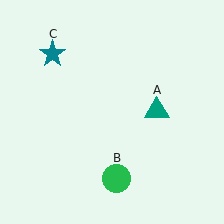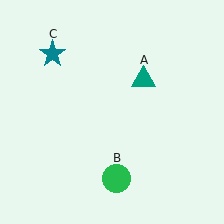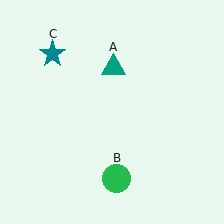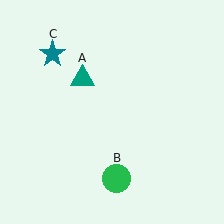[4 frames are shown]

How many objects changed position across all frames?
1 object changed position: teal triangle (object A).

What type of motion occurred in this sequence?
The teal triangle (object A) rotated counterclockwise around the center of the scene.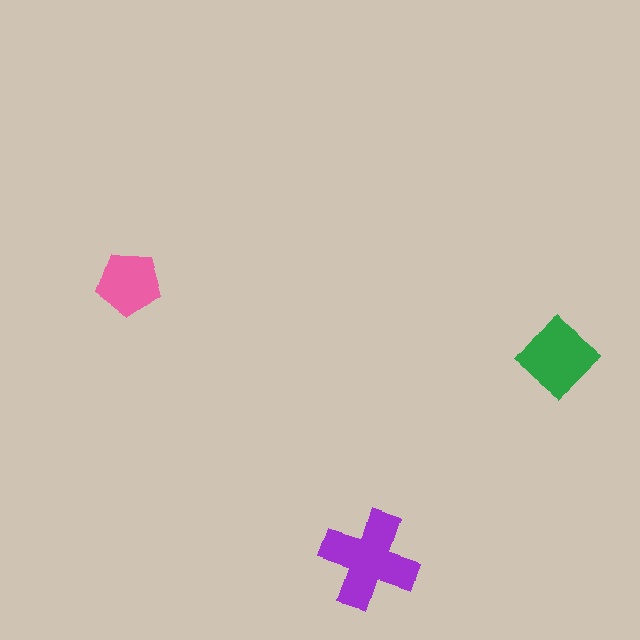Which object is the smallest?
The pink pentagon.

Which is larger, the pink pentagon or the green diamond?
The green diamond.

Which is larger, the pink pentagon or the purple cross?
The purple cross.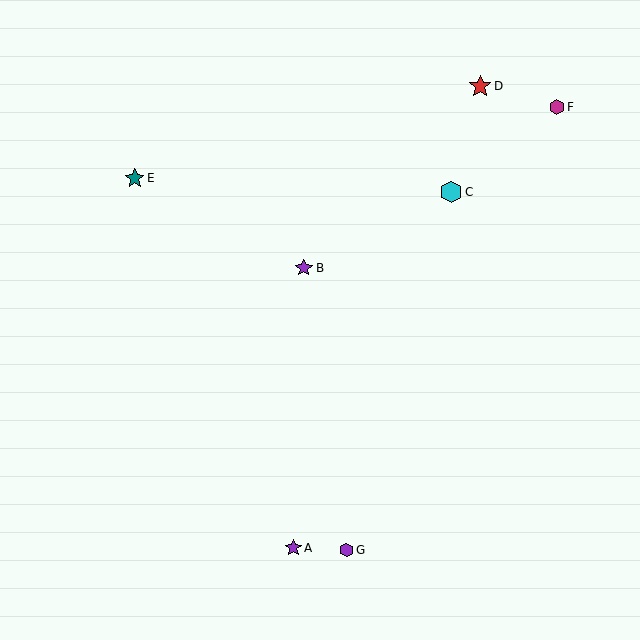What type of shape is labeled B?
Shape B is a purple star.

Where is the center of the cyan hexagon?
The center of the cyan hexagon is at (451, 192).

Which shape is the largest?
The red star (labeled D) is the largest.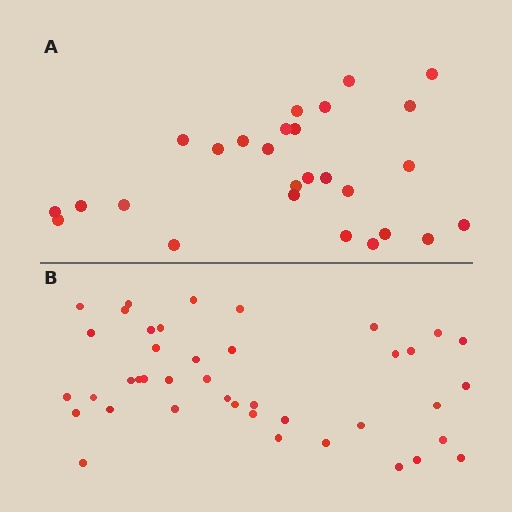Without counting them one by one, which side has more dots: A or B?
Region B (the bottom region) has more dots.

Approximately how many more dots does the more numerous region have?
Region B has approximately 15 more dots than region A.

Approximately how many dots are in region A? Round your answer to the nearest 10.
About 30 dots. (The exact count is 27, which rounds to 30.)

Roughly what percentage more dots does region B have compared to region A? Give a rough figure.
About 50% more.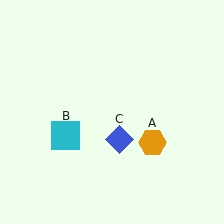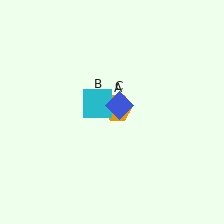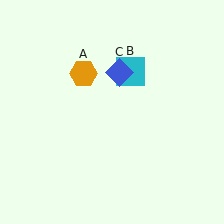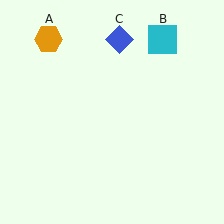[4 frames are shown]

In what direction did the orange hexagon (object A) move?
The orange hexagon (object A) moved up and to the left.